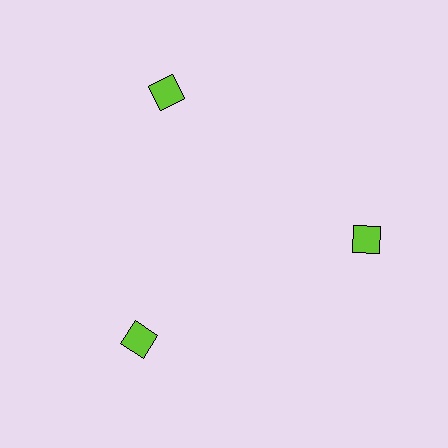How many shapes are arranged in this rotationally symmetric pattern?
There are 3 shapes, arranged in 3 groups of 1.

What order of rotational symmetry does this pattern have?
This pattern has 3-fold rotational symmetry.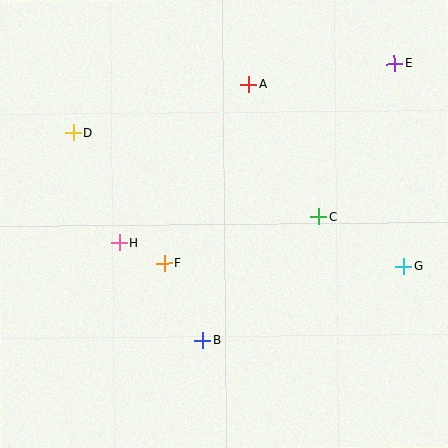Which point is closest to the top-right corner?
Point E is closest to the top-right corner.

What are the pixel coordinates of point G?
Point G is at (404, 267).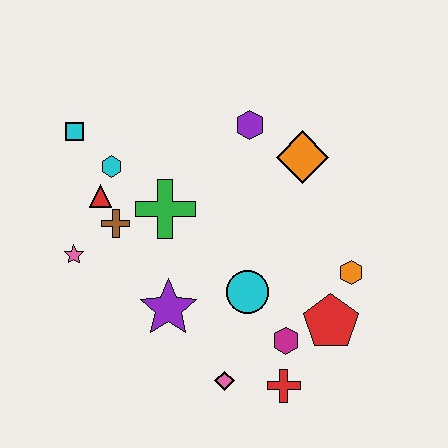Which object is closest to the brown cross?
The red triangle is closest to the brown cross.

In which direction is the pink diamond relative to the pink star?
The pink diamond is to the right of the pink star.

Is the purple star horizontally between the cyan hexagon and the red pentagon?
Yes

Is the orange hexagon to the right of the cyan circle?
Yes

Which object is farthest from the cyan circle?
The cyan square is farthest from the cyan circle.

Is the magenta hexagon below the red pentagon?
Yes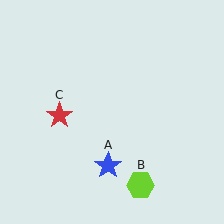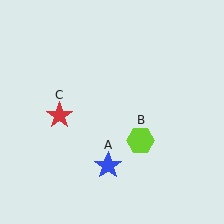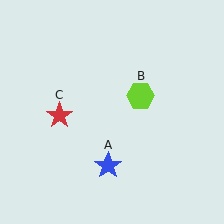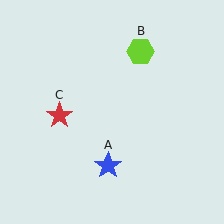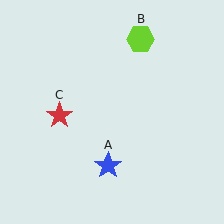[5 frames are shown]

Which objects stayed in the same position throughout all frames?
Blue star (object A) and red star (object C) remained stationary.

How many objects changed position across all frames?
1 object changed position: lime hexagon (object B).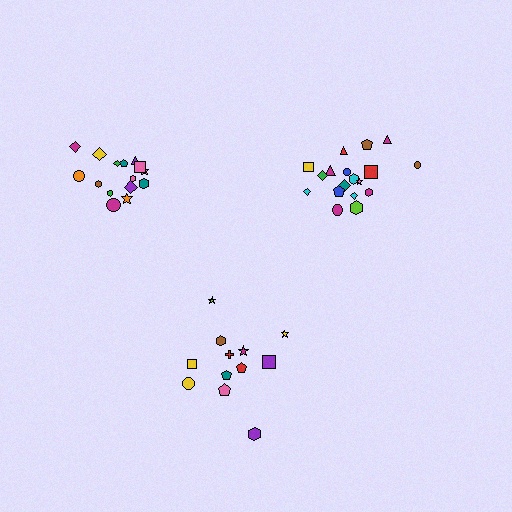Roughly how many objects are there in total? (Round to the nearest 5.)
Roughly 45 objects in total.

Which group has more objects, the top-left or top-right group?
The top-right group.